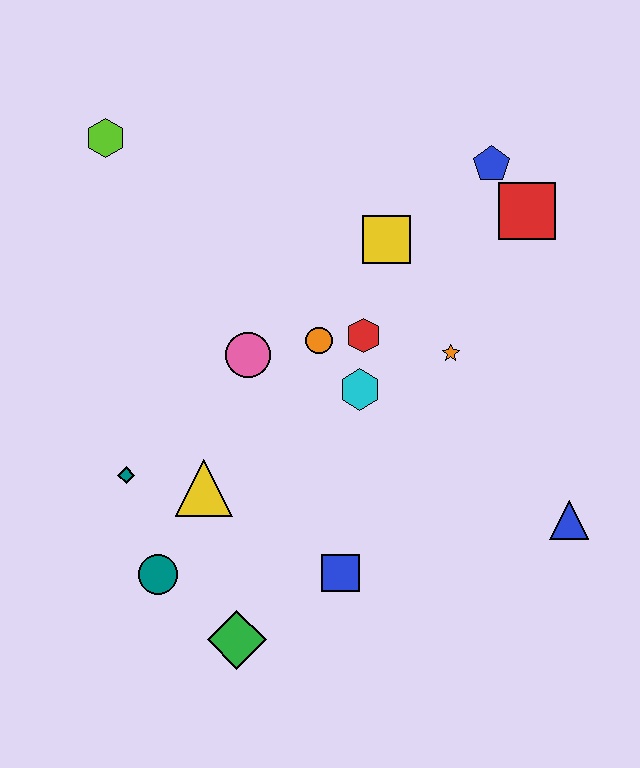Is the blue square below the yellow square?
Yes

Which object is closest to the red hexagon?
The orange circle is closest to the red hexagon.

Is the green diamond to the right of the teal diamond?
Yes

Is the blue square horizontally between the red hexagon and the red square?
No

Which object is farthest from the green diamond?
The blue pentagon is farthest from the green diamond.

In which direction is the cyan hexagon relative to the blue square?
The cyan hexagon is above the blue square.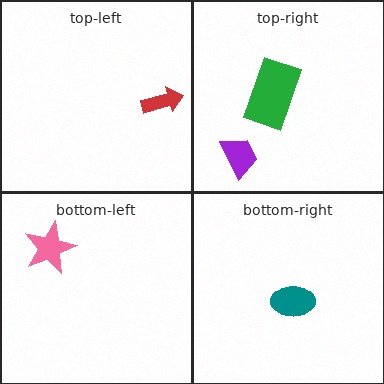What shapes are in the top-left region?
The red arrow.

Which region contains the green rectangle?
The top-right region.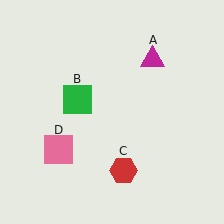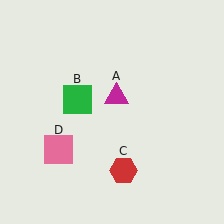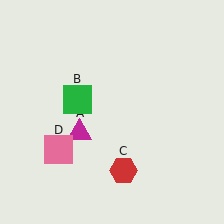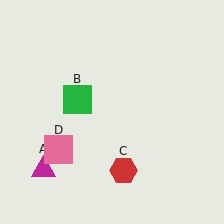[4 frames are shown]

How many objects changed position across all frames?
1 object changed position: magenta triangle (object A).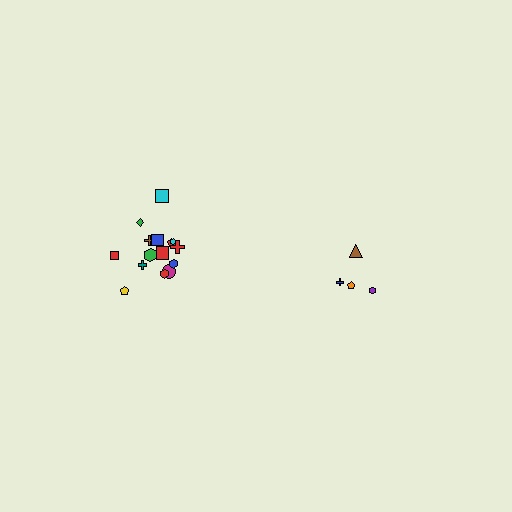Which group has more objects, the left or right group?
The left group.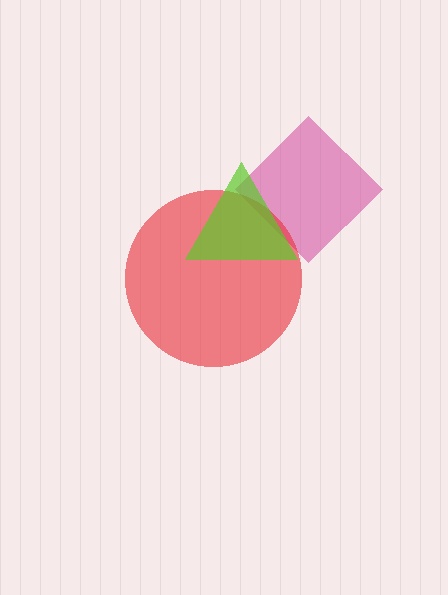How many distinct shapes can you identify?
There are 3 distinct shapes: a magenta diamond, a red circle, a lime triangle.